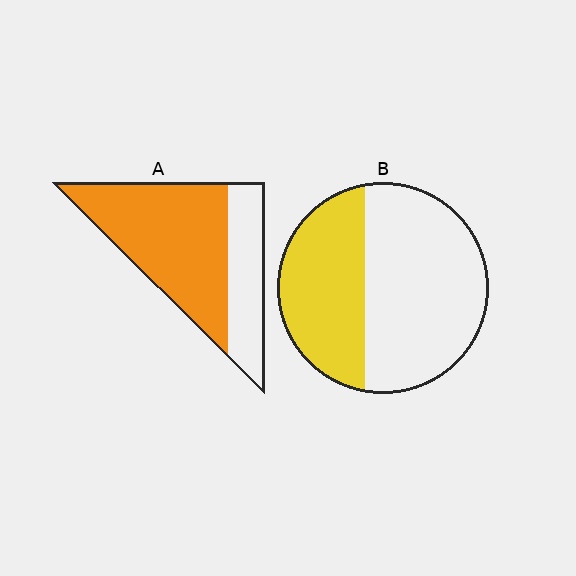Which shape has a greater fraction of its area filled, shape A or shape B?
Shape A.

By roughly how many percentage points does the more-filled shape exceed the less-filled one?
By roughly 30 percentage points (A over B).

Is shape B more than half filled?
No.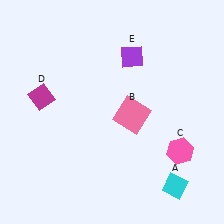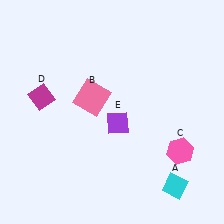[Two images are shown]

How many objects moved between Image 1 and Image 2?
2 objects moved between the two images.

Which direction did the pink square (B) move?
The pink square (B) moved left.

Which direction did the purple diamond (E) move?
The purple diamond (E) moved down.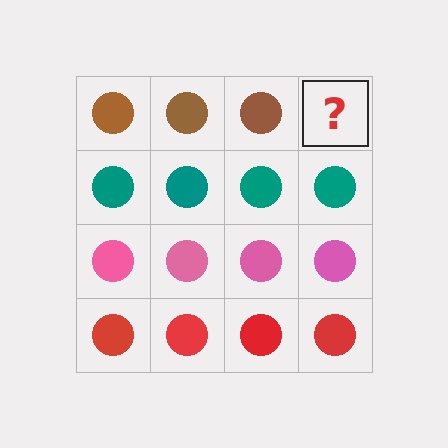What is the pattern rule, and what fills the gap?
The rule is that each row has a consistent color. The gap should be filled with a brown circle.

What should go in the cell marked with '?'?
The missing cell should contain a brown circle.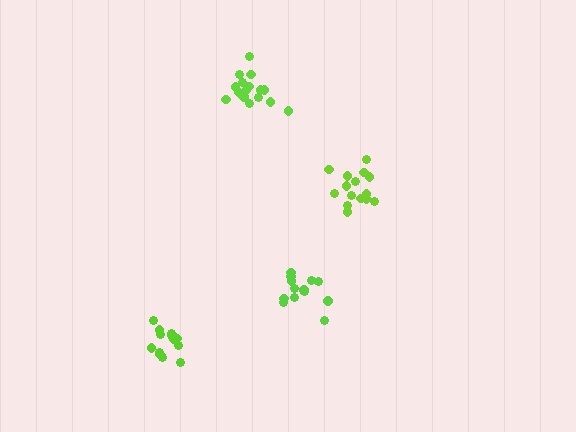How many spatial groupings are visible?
There are 4 spatial groupings.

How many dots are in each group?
Group 1: 17 dots, Group 2: 14 dots, Group 3: 15 dots, Group 4: 14 dots (60 total).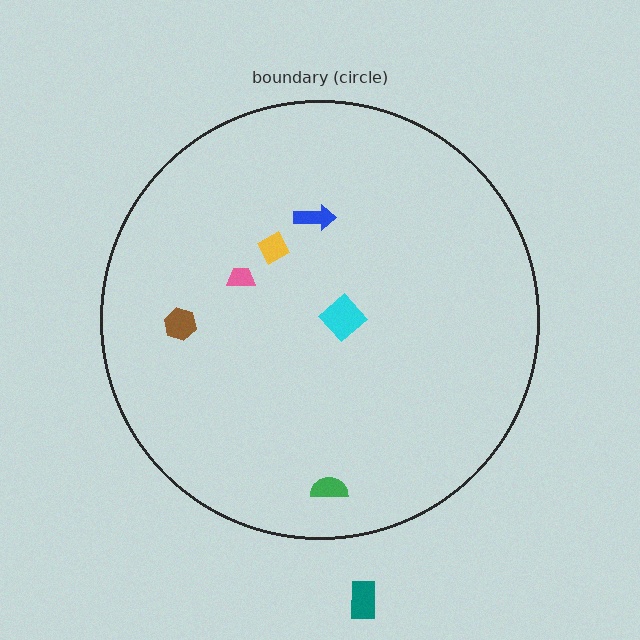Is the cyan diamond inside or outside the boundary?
Inside.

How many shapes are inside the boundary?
6 inside, 1 outside.